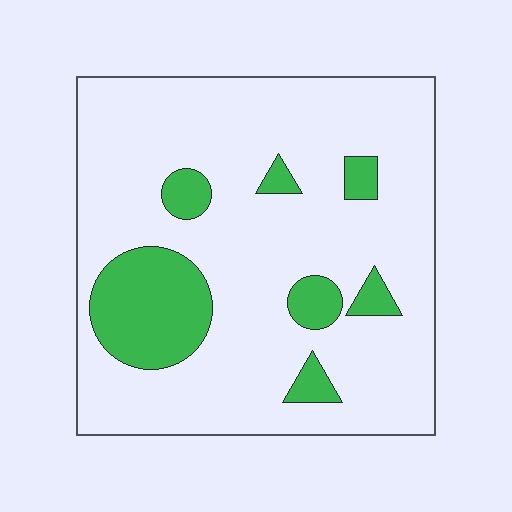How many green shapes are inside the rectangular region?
7.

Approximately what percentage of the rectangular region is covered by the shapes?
Approximately 15%.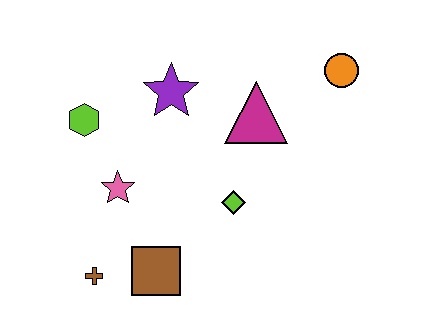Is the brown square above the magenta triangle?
No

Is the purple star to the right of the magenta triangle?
No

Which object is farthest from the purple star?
The brown cross is farthest from the purple star.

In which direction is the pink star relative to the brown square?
The pink star is above the brown square.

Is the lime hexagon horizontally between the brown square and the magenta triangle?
No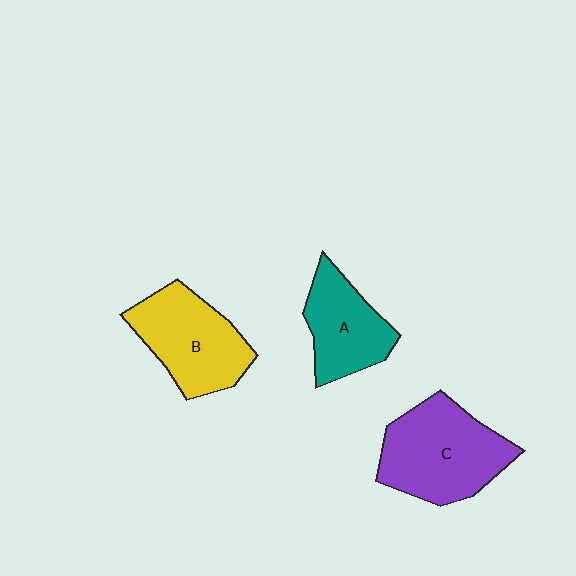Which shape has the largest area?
Shape C (purple).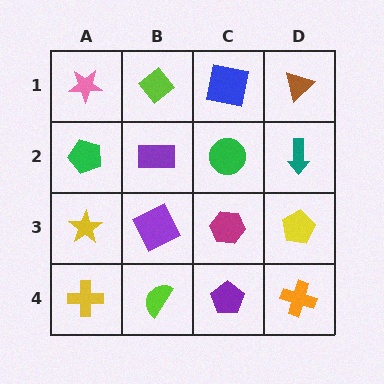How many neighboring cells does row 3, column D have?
3.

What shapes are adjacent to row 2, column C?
A blue square (row 1, column C), a magenta hexagon (row 3, column C), a purple rectangle (row 2, column B), a teal arrow (row 2, column D).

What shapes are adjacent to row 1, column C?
A green circle (row 2, column C), a lime diamond (row 1, column B), a brown triangle (row 1, column D).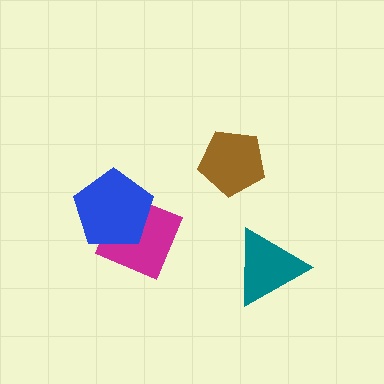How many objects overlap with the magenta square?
1 object overlaps with the magenta square.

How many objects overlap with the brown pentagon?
0 objects overlap with the brown pentagon.